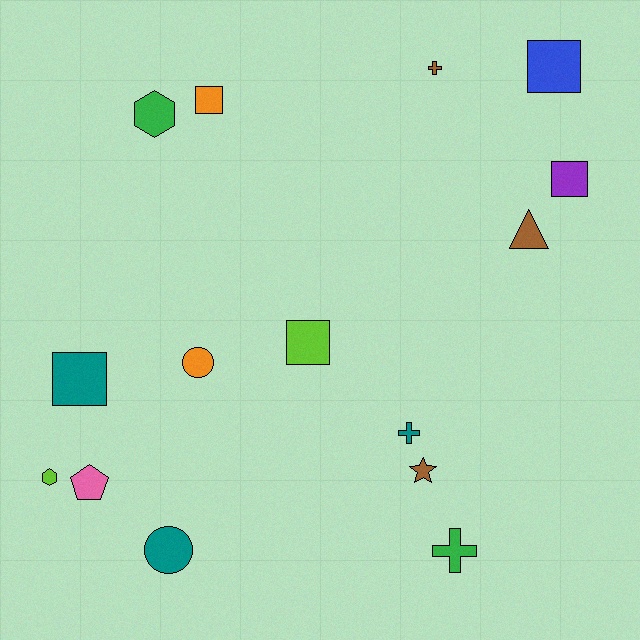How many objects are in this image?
There are 15 objects.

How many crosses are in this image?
There are 3 crosses.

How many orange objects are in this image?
There are 2 orange objects.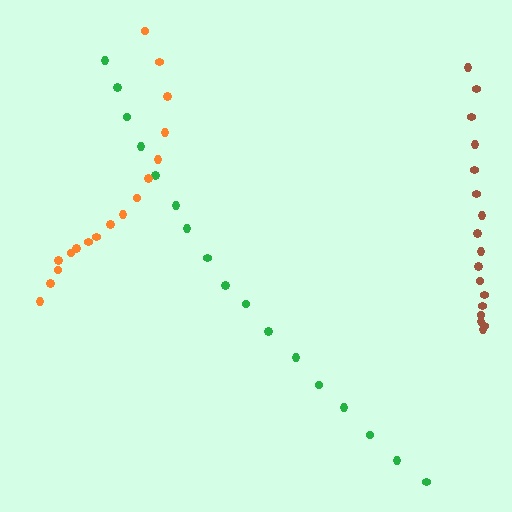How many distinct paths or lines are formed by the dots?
There are 3 distinct paths.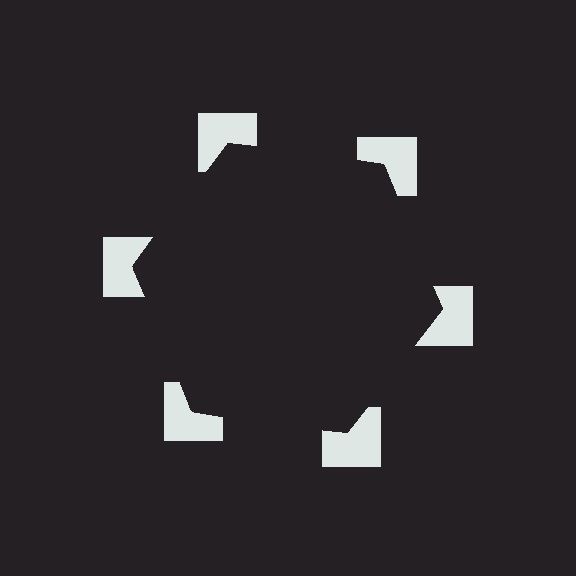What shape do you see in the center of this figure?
An illusory hexagon — its edges are inferred from the aligned wedge cuts in the notched squares, not physically drawn.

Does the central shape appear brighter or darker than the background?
It typically appears slightly darker than the background, even though no actual brightness change is drawn.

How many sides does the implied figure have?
6 sides.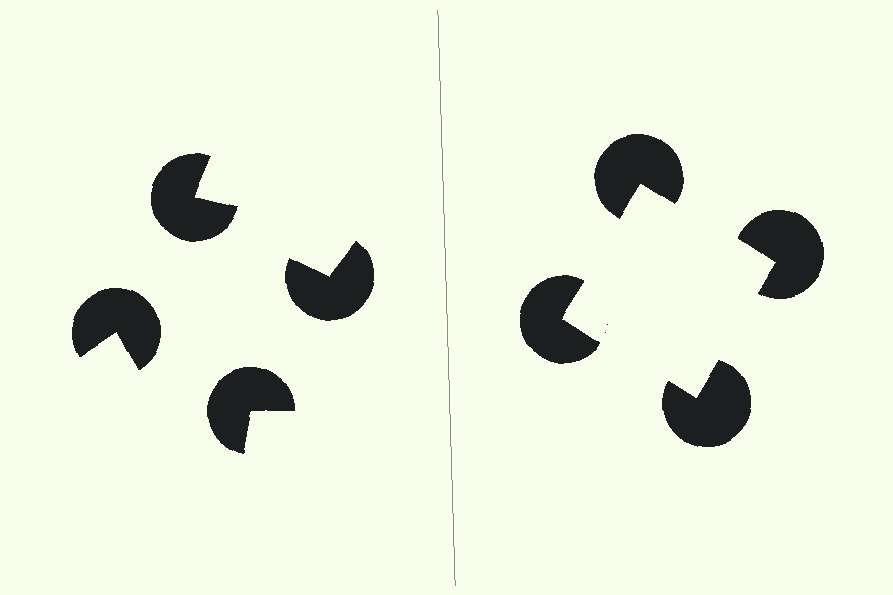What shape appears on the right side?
An illusory square.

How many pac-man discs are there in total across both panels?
8 — 4 on each side.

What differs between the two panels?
The pac-man discs are positioned identically on both sides; only the wedge orientations differ. On the right they align to a square; on the left they are misaligned.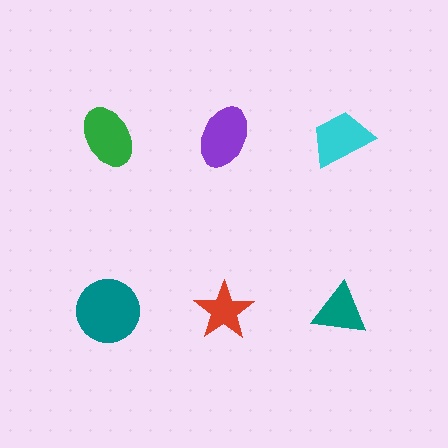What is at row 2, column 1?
A teal circle.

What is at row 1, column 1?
A green ellipse.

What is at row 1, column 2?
A purple ellipse.